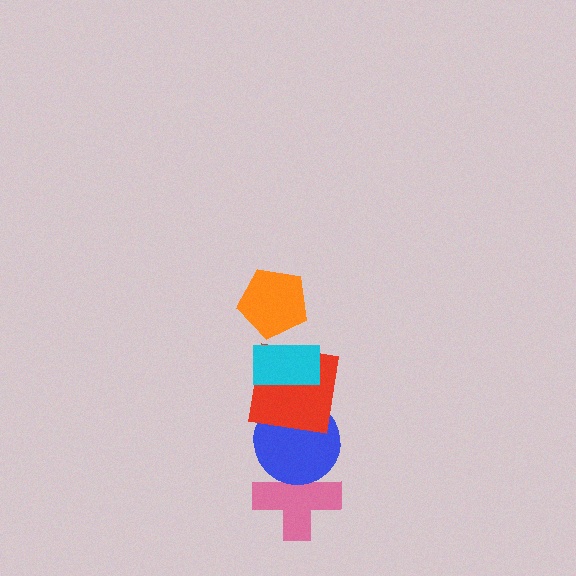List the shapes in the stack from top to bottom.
From top to bottom: the orange pentagon, the cyan rectangle, the red square, the blue circle, the pink cross.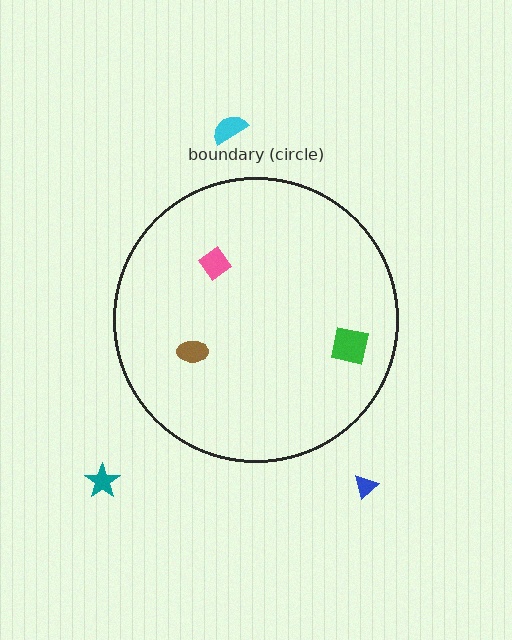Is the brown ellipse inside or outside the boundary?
Inside.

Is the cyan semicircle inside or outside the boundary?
Outside.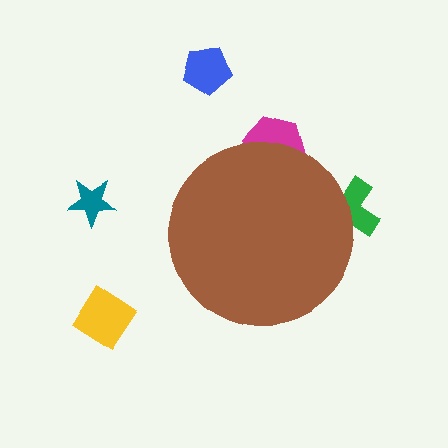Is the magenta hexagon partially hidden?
Yes, the magenta hexagon is partially hidden behind the brown circle.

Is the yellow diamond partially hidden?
No, the yellow diamond is fully visible.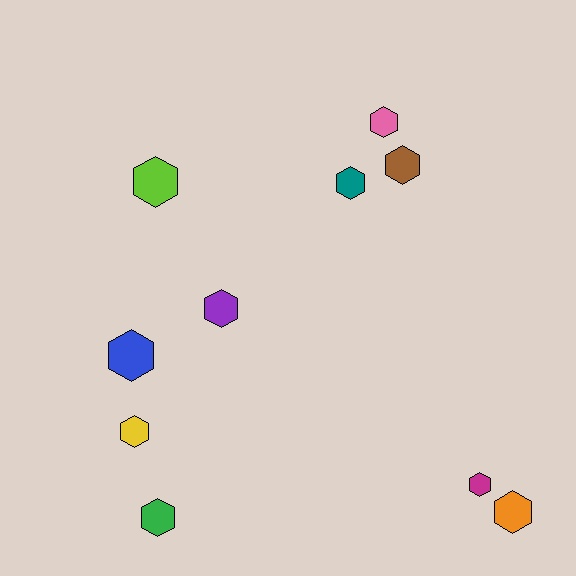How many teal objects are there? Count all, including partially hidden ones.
There is 1 teal object.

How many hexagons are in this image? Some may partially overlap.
There are 10 hexagons.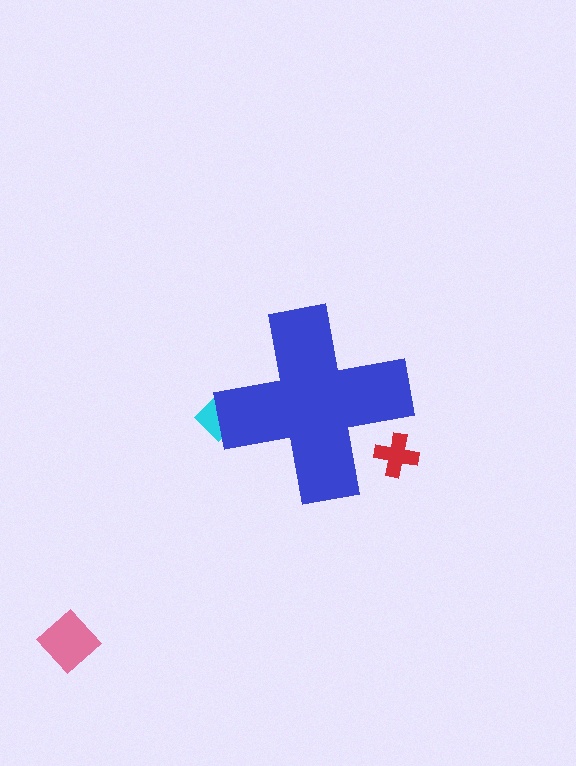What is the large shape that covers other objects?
A blue cross.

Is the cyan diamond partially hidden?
Yes, the cyan diamond is partially hidden behind the blue cross.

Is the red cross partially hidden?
Yes, the red cross is partially hidden behind the blue cross.